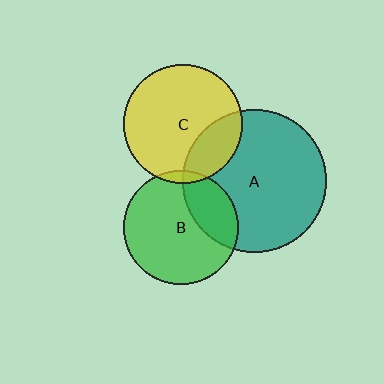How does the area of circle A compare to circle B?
Approximately 1.6 times.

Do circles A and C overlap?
Yes.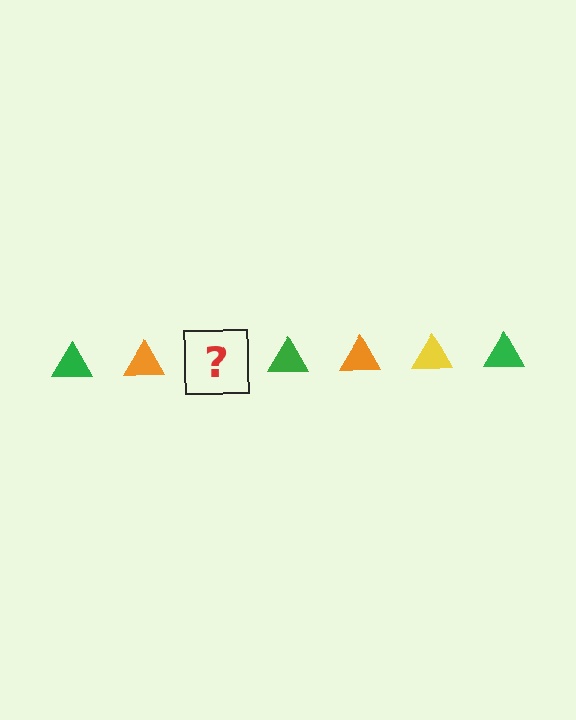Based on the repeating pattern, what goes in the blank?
The blank should be a yellow triangle.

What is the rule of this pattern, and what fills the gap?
The rule is that the pattern cycles through green, orange, yellow triangles. The gap should be filled with a yellow triangle.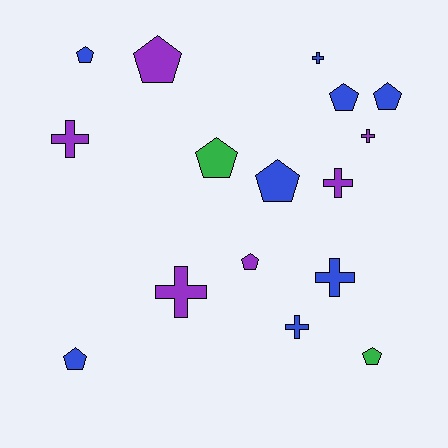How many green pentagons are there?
There are 2 green pentagons.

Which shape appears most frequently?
Pentagon, with 9 objects.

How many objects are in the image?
There are 16 objects.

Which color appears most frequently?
Blue, with 8 objects.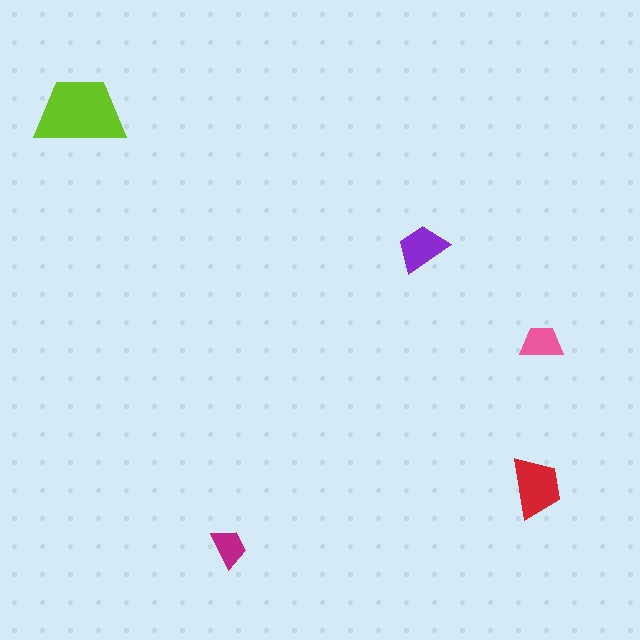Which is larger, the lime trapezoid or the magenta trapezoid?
The lime one.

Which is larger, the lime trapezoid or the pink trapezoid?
The lime one.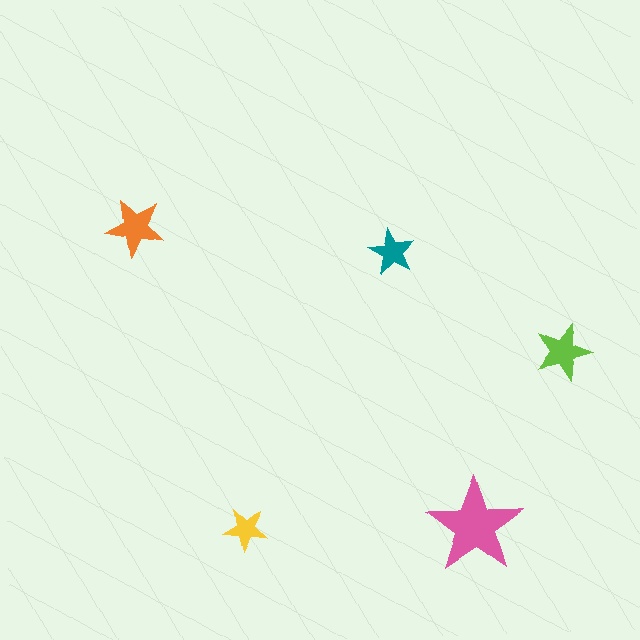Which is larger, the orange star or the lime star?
The orange one.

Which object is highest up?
The orange star is topmost.